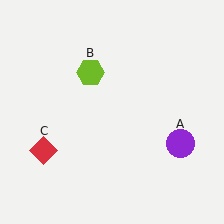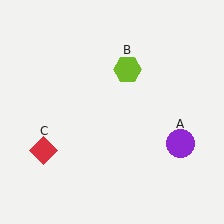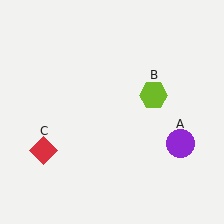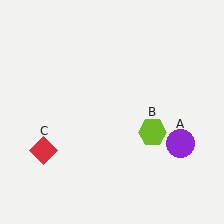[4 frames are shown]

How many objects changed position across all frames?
1 object changed position: lime hexagon (object B).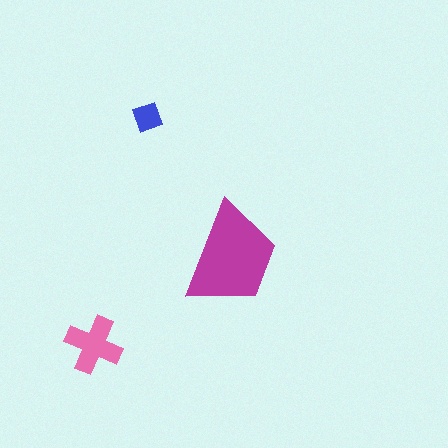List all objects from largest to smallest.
The magenta trapezoid, the pink cross, the blue diamond.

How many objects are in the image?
There are 3 objects in the image.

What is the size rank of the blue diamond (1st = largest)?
3rd.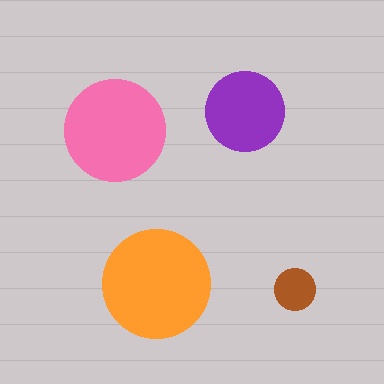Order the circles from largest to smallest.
the orange one, the pink one, the purple one, the brown one.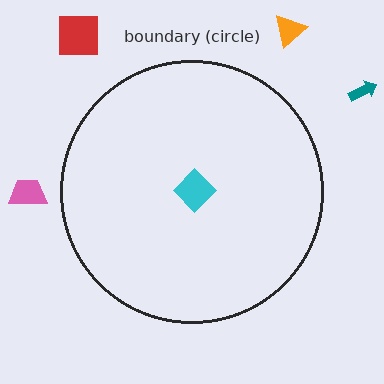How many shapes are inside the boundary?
1 inside, 4 outside.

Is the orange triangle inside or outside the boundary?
Outside.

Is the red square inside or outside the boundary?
Outside.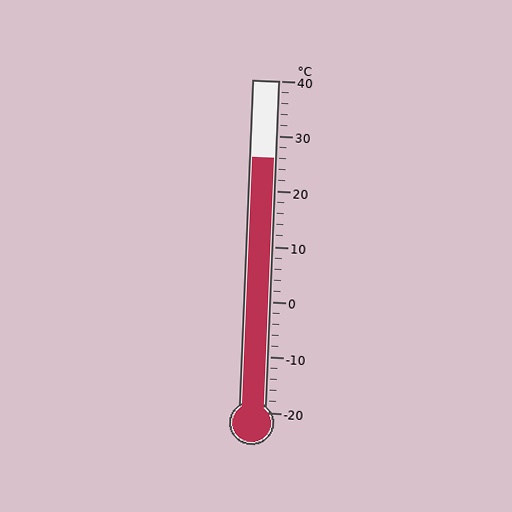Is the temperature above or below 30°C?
The temperature is below 30°C.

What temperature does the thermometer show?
The thermometer shows approximately 26°C.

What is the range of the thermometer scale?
The thermometer scale ranges from -20°C to 40°C.